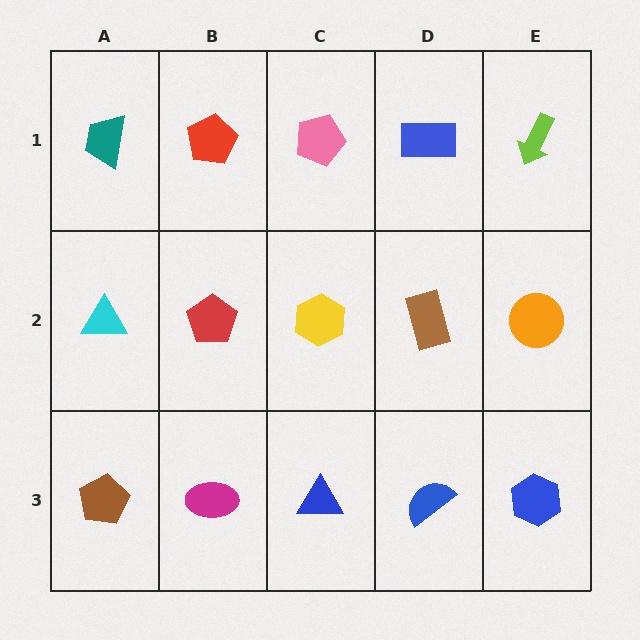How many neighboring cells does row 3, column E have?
2.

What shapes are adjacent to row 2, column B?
A red pentagon (row 1, column B), a magenta ellipse (row 3, column B), a cyan triangle (row 2, column A), a yellow hexagon (row 2, column C).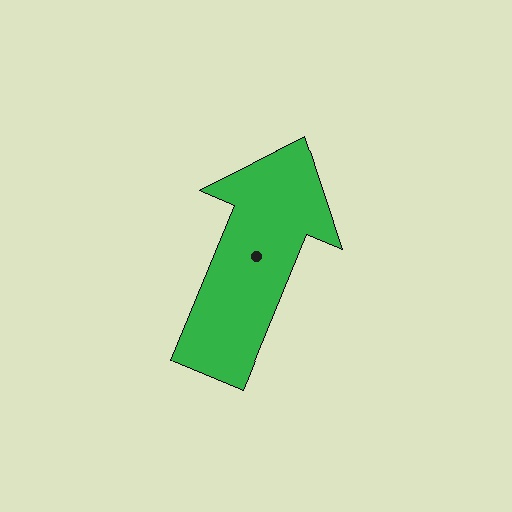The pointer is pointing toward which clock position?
Roughly 1 o'clock.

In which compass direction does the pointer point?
North.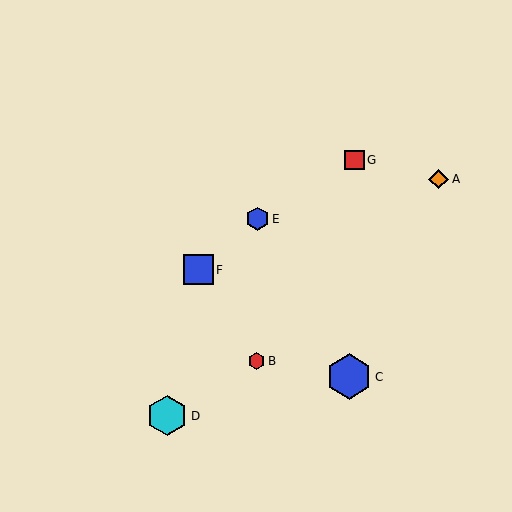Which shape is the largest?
The blue hexagon (labeled C) is the largest.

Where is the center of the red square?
The center of the red square is at (354, 160).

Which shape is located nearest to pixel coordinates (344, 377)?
The blue hexagon (labeled C) at (349, 377) is nearest to that location.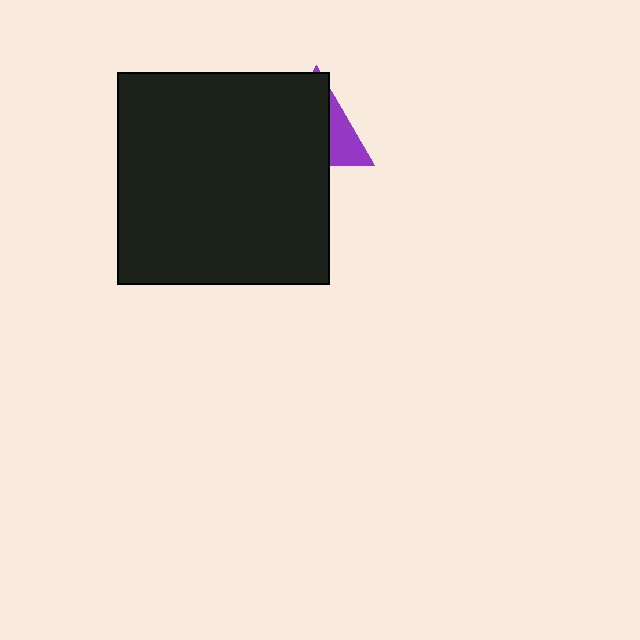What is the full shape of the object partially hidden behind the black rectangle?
The partially hidden object is a purple triangle.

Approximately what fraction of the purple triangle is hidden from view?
Roughly 69% of the purple triangle is hidden behind the black rectangle.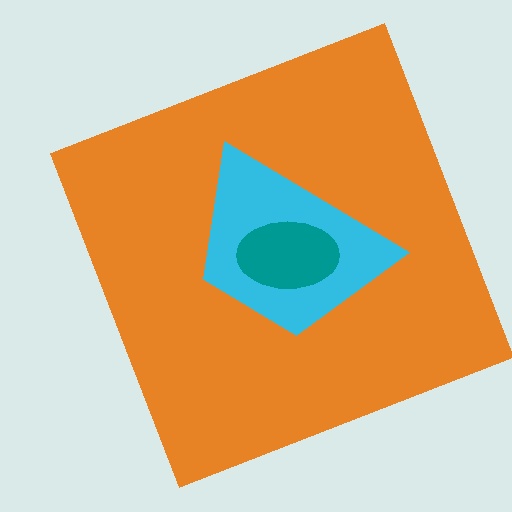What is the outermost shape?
The orange square.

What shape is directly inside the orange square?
The cyan trapezoid.